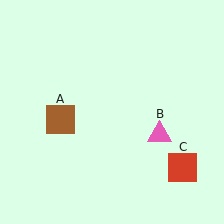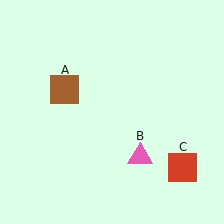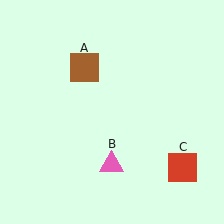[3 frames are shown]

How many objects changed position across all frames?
2 objects changed position: brown square (object A), pink triangle (object B).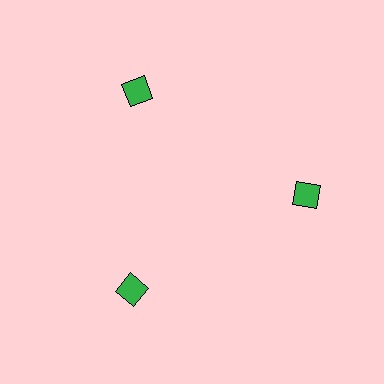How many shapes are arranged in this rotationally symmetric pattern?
There are 3 shapes, arranged in 3 groups of 1.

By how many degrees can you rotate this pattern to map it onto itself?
The pattern maps onto itself every 120 degrees of rotation.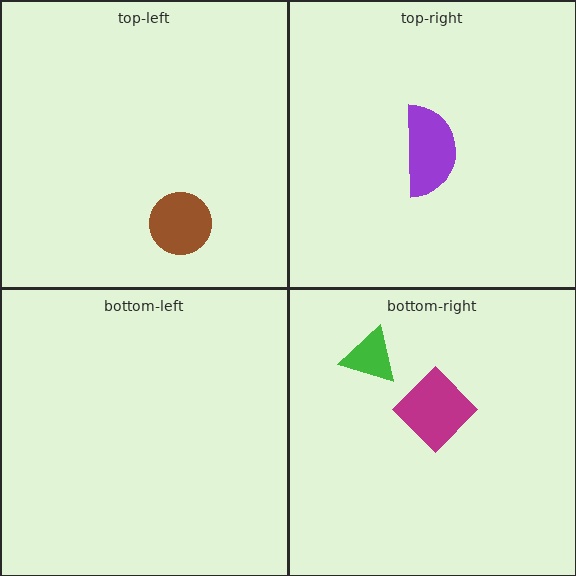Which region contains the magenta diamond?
The bottom-right region.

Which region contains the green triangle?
The bottom-right region.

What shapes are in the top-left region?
The brown circle.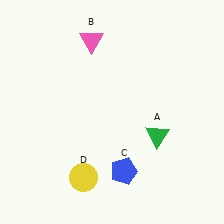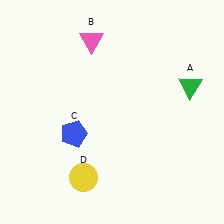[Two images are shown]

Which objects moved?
The objects that moved are: the green triangle (A), the blue pentagon (C).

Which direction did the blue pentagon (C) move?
The blue pentagon (C) moved left.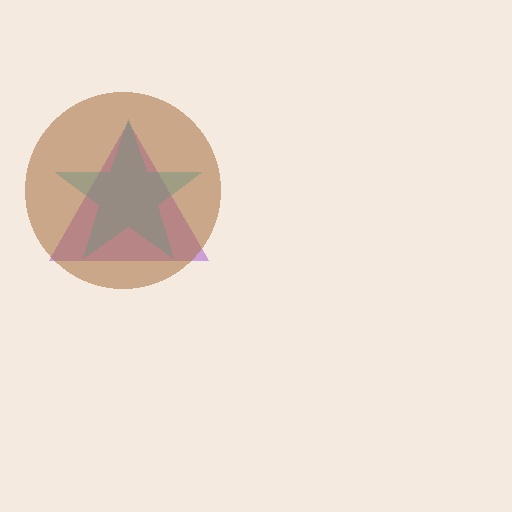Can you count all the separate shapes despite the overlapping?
Yes, there are 3 separate shapes.